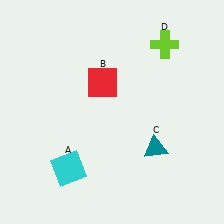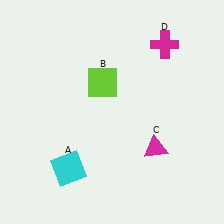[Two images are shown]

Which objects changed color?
B changed from red to lime. C changed from teal to magenta. D changed from lime to magenta.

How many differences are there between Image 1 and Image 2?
There are 3 differences between the two images.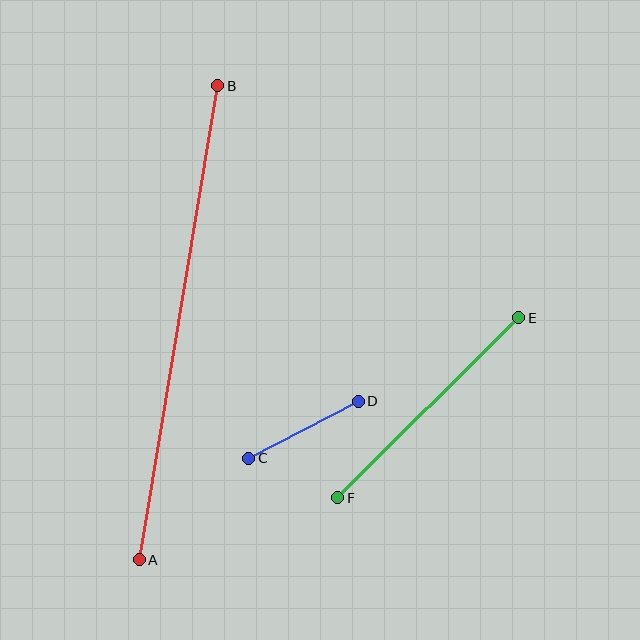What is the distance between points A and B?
The distance is approximately 480 pixels.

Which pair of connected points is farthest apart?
Points A and B are farthest apart.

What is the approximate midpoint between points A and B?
The midpoint is at approximately (178, 323) pixels.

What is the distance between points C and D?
The distance is approximately 123 pixels.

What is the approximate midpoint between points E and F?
The midpoint is at approximately (428, 408) pixels.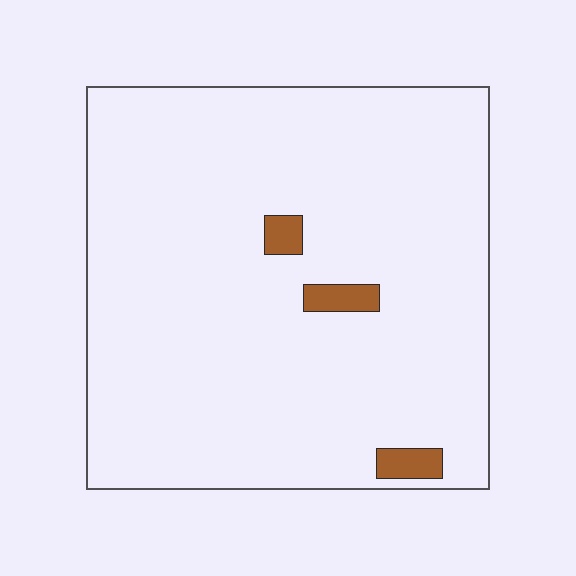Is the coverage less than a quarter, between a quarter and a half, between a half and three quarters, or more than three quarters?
Less than a quarter.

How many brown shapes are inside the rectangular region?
3.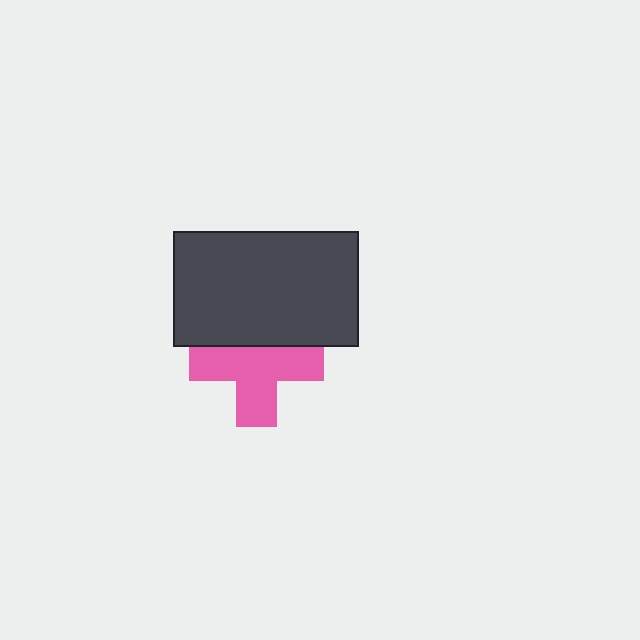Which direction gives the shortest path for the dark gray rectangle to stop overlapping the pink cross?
Moving up gives the shortest separation.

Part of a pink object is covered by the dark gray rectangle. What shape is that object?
It is a cross.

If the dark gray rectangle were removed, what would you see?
You would see the complete pink cross.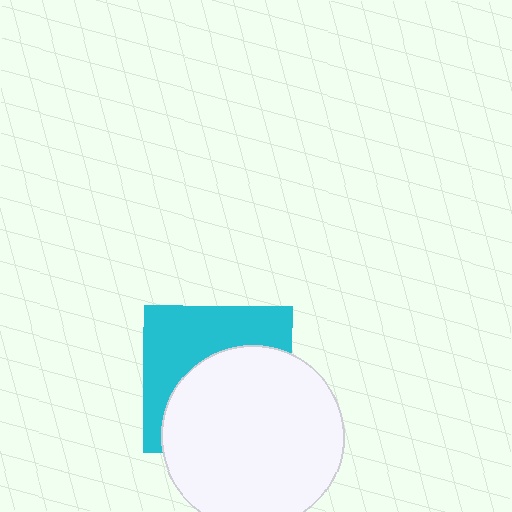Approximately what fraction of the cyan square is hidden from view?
Roughly 55% of the cyan square is hidden behind the white circle.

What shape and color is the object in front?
The object in front is a white circle.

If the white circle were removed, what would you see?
You would see the complete cyan square.